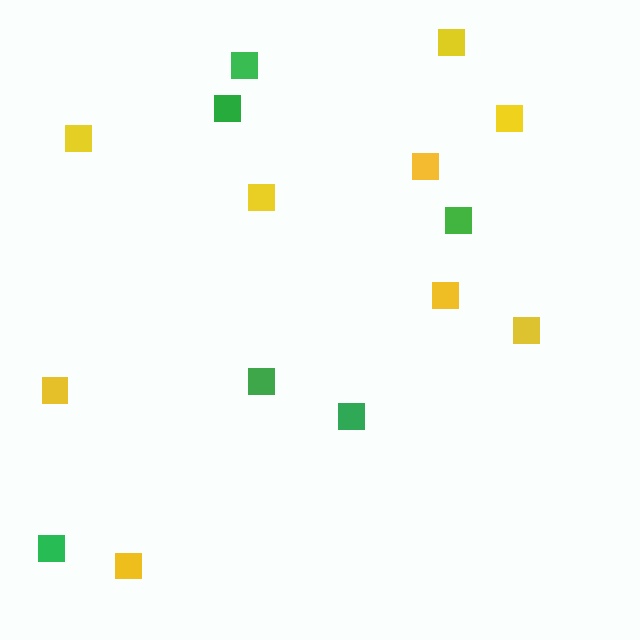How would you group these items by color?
There are 2 groups: one group of yellow squares (9) and one group of green squares (6).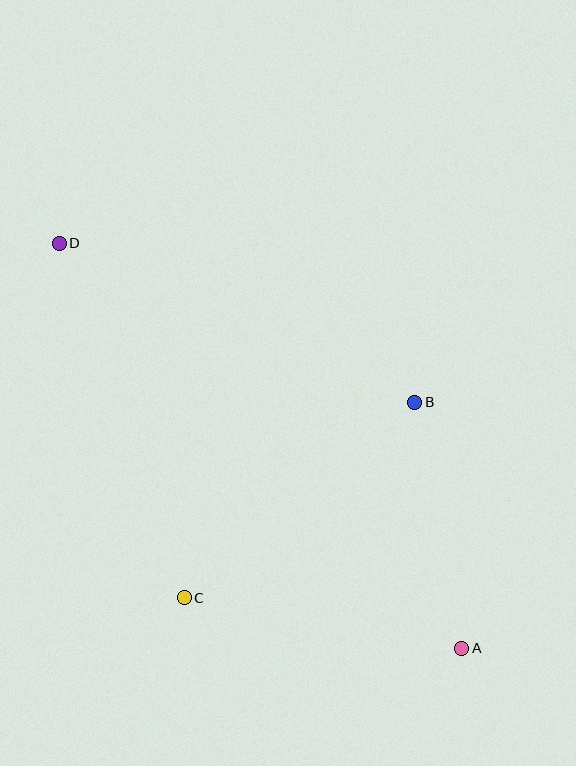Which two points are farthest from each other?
Points A and D are farthest from each other.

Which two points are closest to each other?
Points A and B are closest to each other.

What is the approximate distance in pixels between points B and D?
The distance between B and D is approximately 390 pixels.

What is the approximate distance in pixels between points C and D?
The distance between C and D is approximately 376 pixels.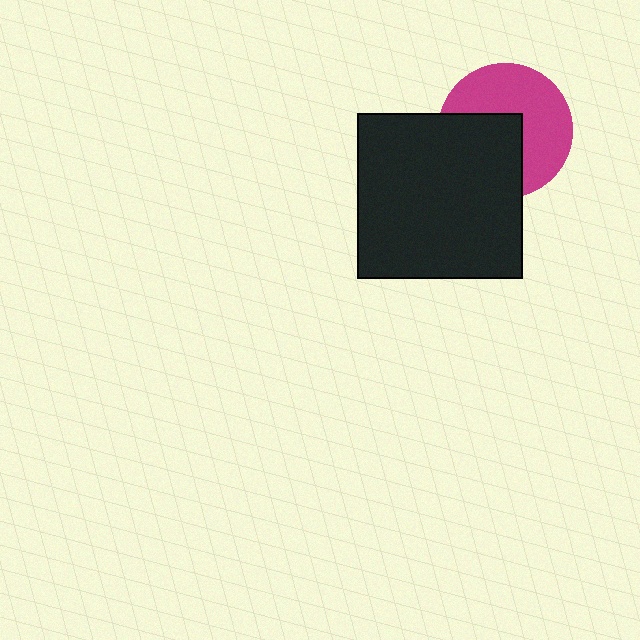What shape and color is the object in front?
The object in front is a black square.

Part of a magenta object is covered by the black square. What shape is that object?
It is a circle.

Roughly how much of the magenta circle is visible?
About half of it is visible (roughly 57%).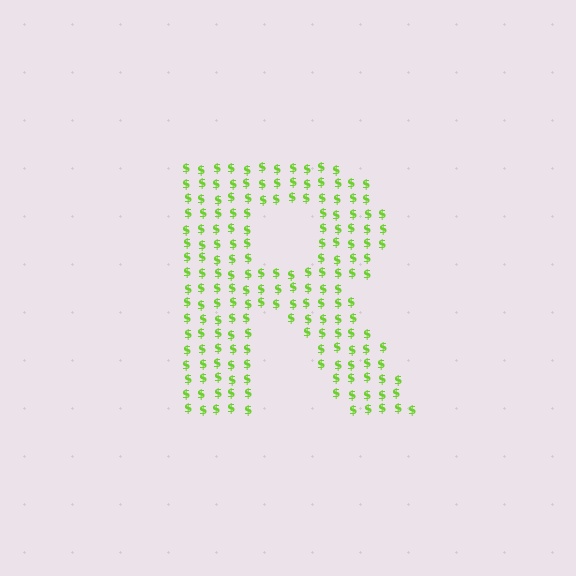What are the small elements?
The small elements are dollar signs.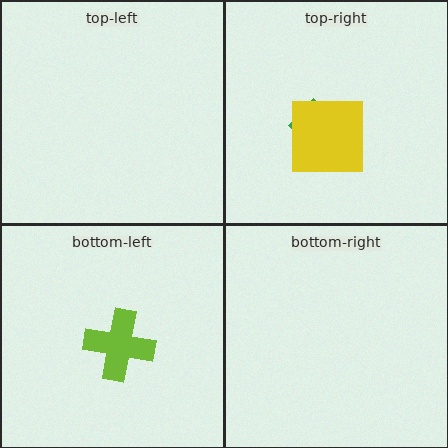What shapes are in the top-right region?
The green rectangle, the yellow square.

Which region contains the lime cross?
The bottom-left region.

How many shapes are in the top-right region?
2.